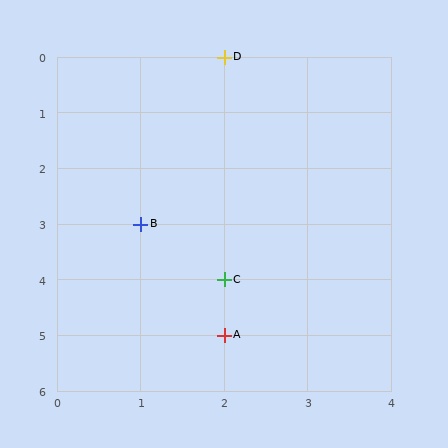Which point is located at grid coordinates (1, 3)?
Point B is at (1, 3).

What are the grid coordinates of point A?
Point A is at grid coordinates (2, 5).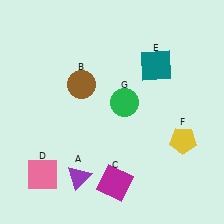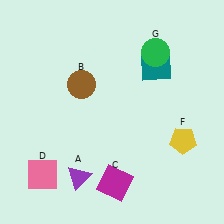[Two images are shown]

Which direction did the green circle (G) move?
The green circle (G) moved up.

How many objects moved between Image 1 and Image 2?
1 object moved between the two images.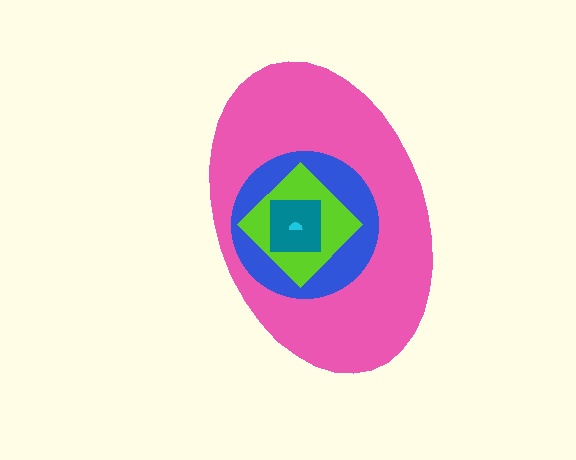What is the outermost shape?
The pink ellipse.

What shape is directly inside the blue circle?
The lime diamond.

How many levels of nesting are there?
5.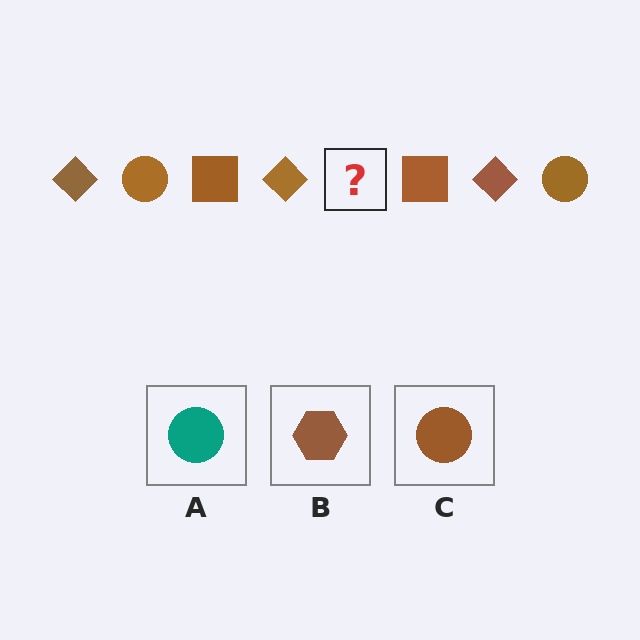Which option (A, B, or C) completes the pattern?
C.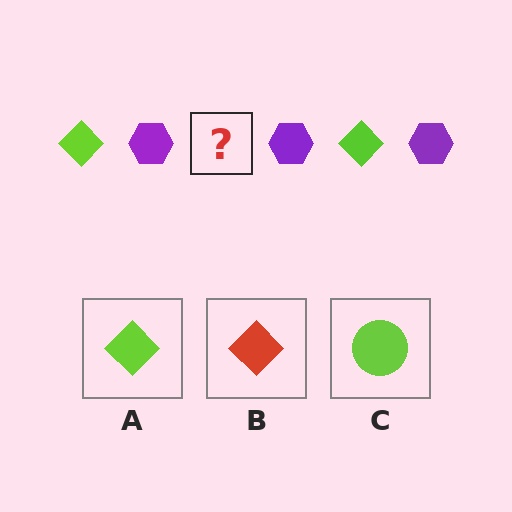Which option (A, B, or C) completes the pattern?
A.